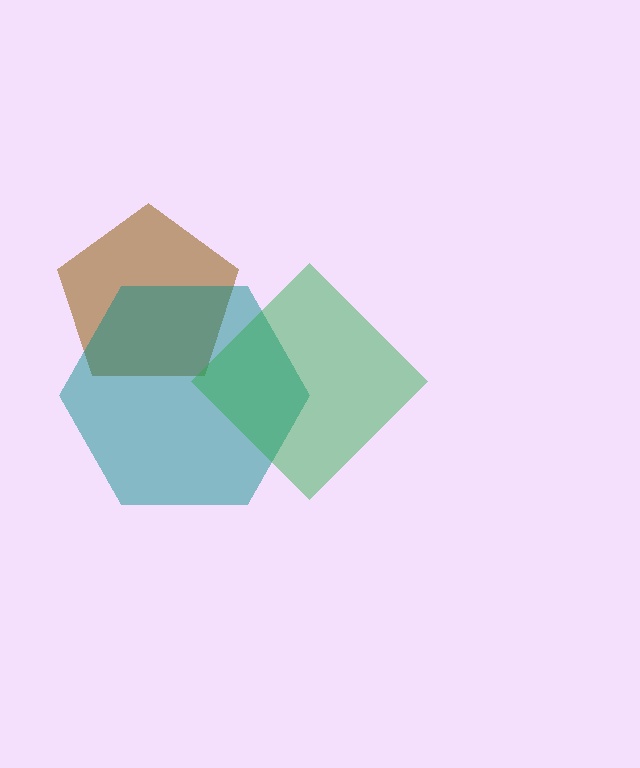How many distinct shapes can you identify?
There are 3 distinct shapes: a brown pentagon, a teal hexagon, a green diamond.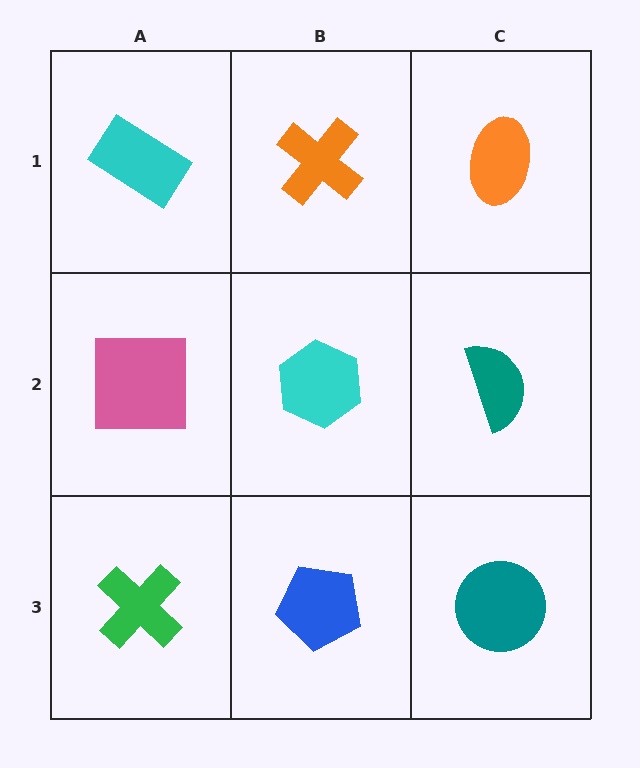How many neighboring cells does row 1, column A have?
2.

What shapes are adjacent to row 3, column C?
A teal semicircle (row 2, column C), a blue pentagon (row 3, column B).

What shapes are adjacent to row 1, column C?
A teal semicircle (row 2, column C), an orange cross (row 1, column B).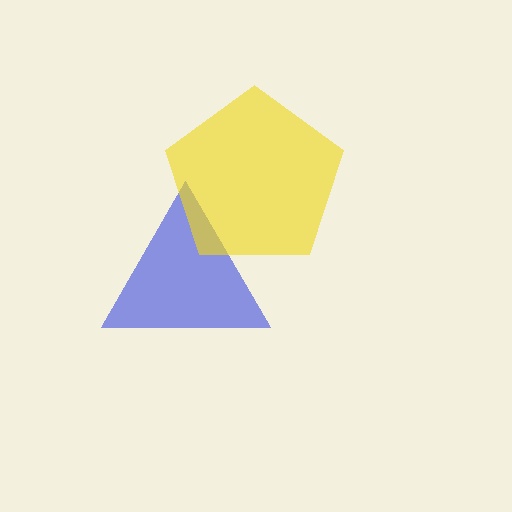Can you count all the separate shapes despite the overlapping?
Yes, there are 2 separate shapes.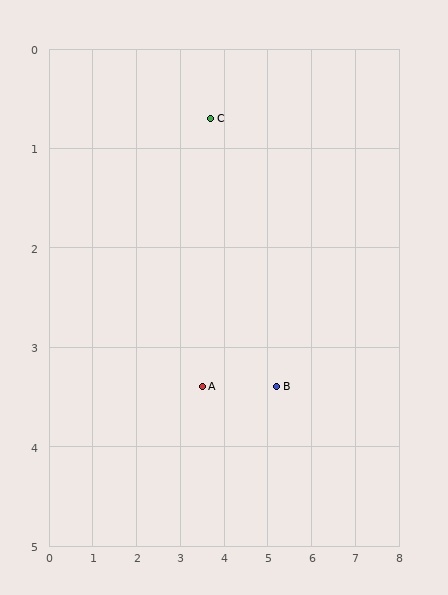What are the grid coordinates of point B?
Point B is at approximately (5.2, 3.4).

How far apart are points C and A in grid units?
Points C and A are about 2.7 grid units apart.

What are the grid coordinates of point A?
Point A is at approximately (3.5, 3.4).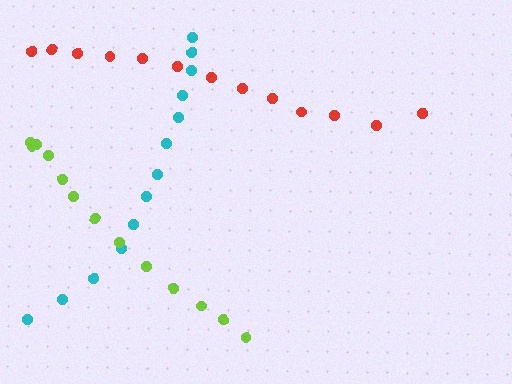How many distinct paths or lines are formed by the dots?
There are 3 distinct paths.